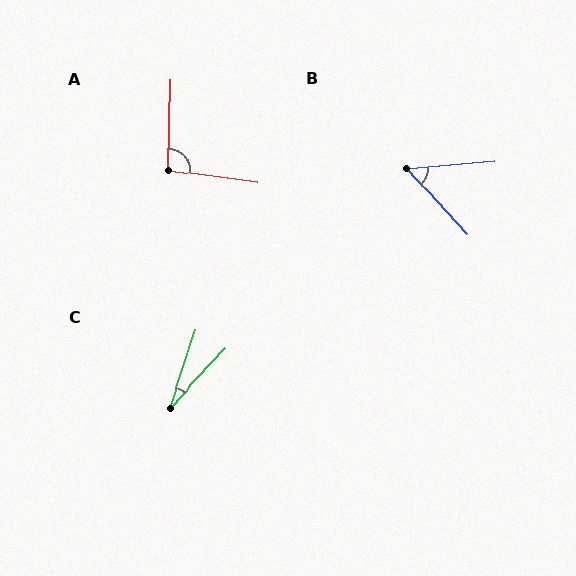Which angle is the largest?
A, at approximately 96 degrees.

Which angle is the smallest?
C, at approximately 24 degrees.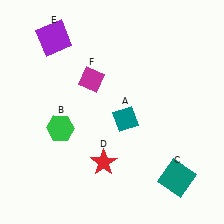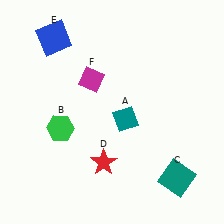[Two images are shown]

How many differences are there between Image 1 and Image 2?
There is 1 difference between the two images.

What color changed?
The square (E) changed from purple in Image 1 to blue in Image 2.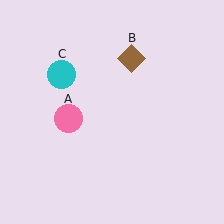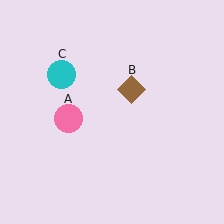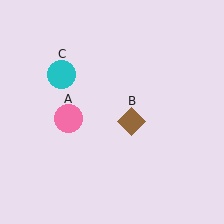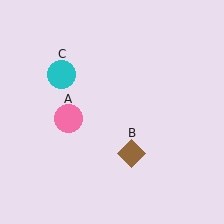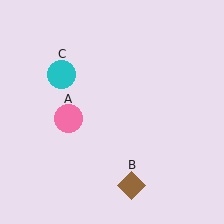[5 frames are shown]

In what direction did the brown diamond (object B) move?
The brown diamond (object B) moved down.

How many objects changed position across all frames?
1 object changed position: brown diamond (object B).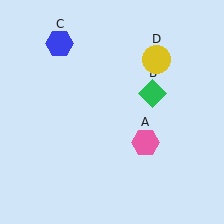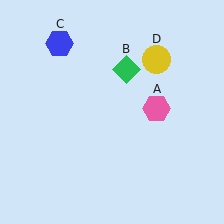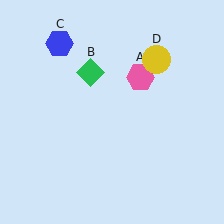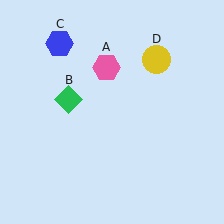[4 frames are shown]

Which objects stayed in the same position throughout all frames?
Blue hexagon (object C) and yellow circle (object D) remained stationary.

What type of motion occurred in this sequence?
The pink hexagon (object A), green diamond (object B) rotated counterclockwise around the center of the scene.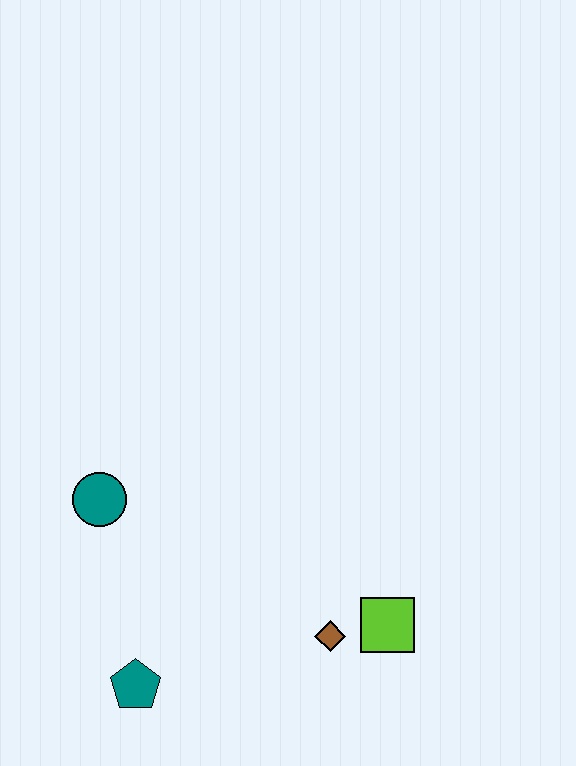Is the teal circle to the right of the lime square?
No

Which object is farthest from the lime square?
The teal circle is farthest from the lime square.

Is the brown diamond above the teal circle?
No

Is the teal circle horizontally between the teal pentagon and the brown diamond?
No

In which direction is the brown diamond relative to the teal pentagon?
The brown diamond is to the right of the teal pentagon.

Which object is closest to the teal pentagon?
The teal circle is closest to the teal pentagon.